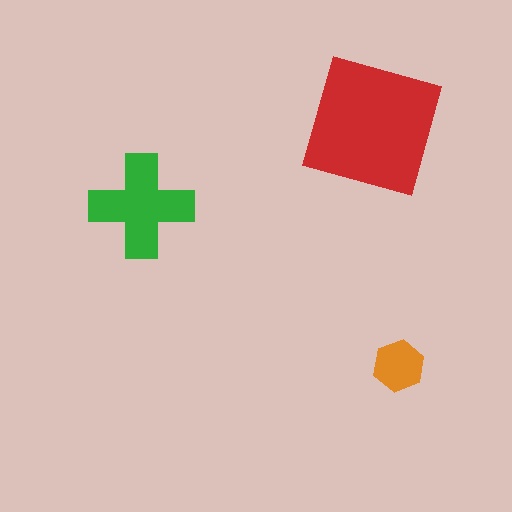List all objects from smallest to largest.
The orange hexagon, the green cross, the red square.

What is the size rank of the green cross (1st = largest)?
2nd.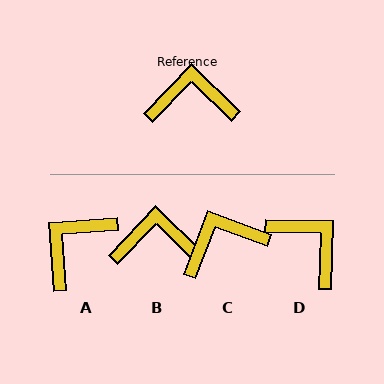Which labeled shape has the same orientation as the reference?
B.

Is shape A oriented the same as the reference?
No, it is off by about 49 degrees.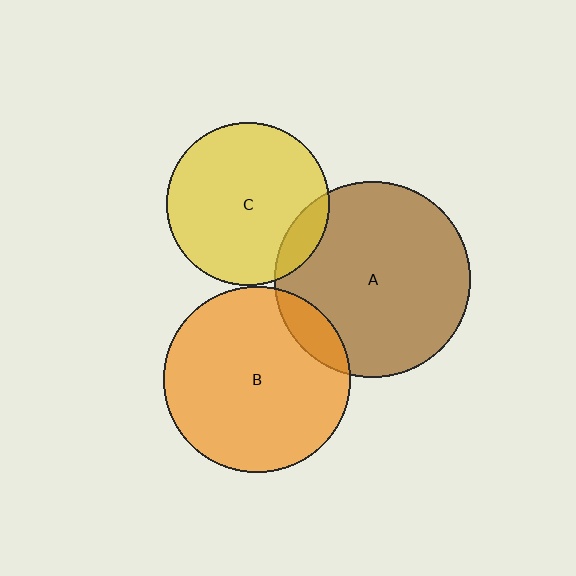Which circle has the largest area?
Circle A (brown).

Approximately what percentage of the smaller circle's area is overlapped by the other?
Approximately 10%.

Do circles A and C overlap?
Yes.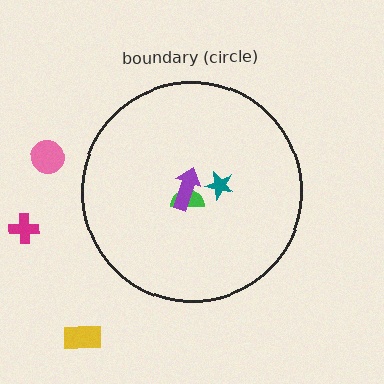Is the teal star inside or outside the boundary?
Inside.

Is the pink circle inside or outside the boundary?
Outside.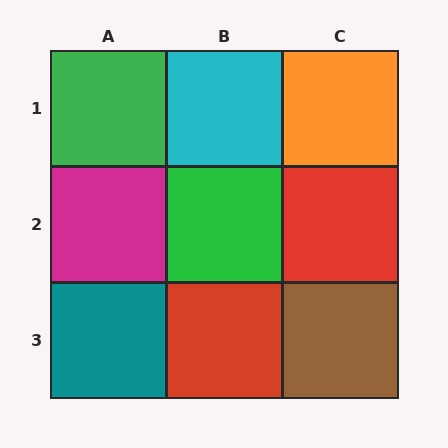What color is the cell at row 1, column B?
Cyan.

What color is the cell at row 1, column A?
Green.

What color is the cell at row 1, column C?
Orange.